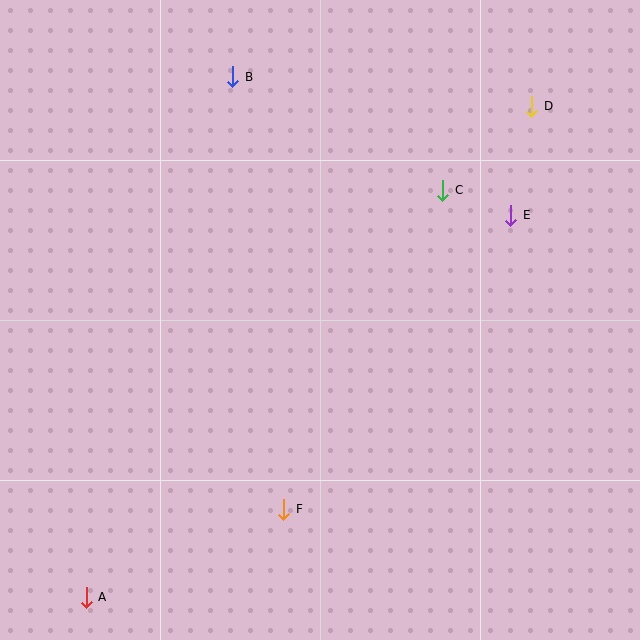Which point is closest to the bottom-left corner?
Point A is closest to the bottom-left corner.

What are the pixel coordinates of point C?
Point C is at (443, 190).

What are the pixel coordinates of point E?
Point E is at (511, 215).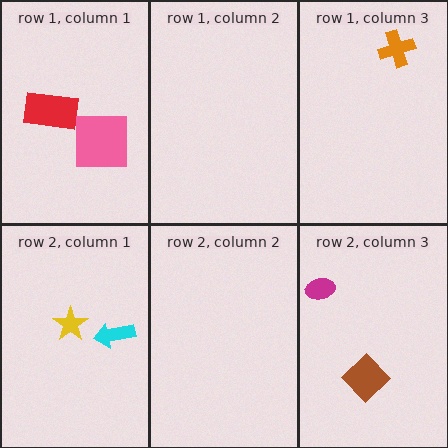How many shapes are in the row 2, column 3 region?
2.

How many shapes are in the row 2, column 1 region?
2.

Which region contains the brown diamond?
The row 2, column 3 region.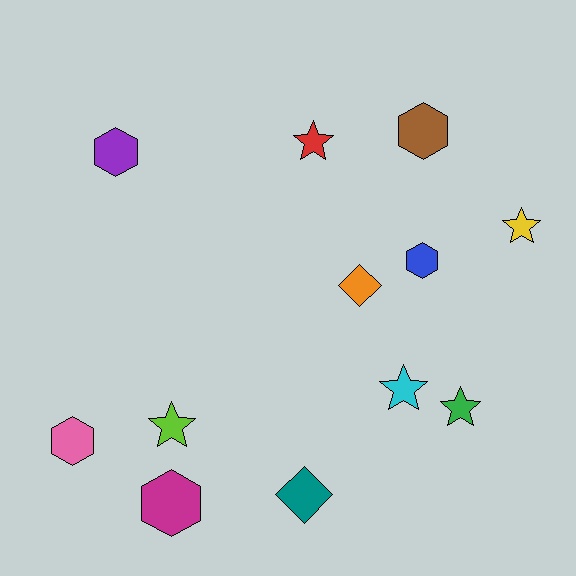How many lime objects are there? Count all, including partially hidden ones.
There is 1 lime object.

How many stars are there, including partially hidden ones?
There are 5 stars.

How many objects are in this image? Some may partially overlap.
There are 12 objects.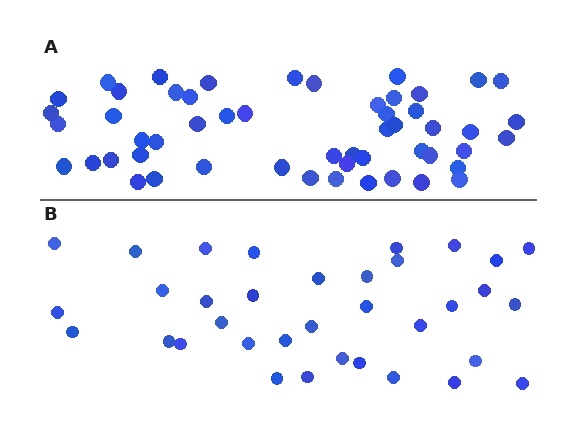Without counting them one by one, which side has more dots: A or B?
Region A (the top region) has more dots.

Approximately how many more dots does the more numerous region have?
Region A has approximately 20 more dots than region B.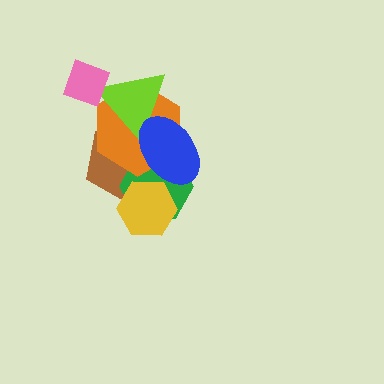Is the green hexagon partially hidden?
Yes, it is partially covered by another shape.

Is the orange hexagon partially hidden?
Yes, it is partially covered by another shape.